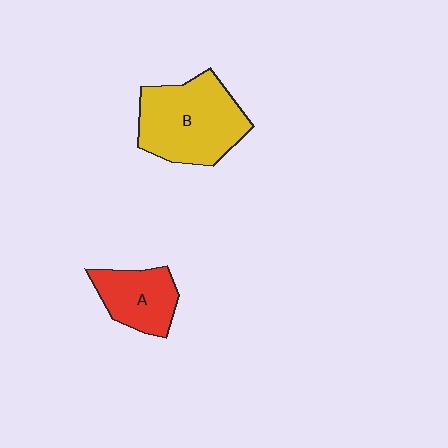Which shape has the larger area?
Shape B (yellow).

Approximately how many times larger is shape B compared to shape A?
Approximately 1.7 times.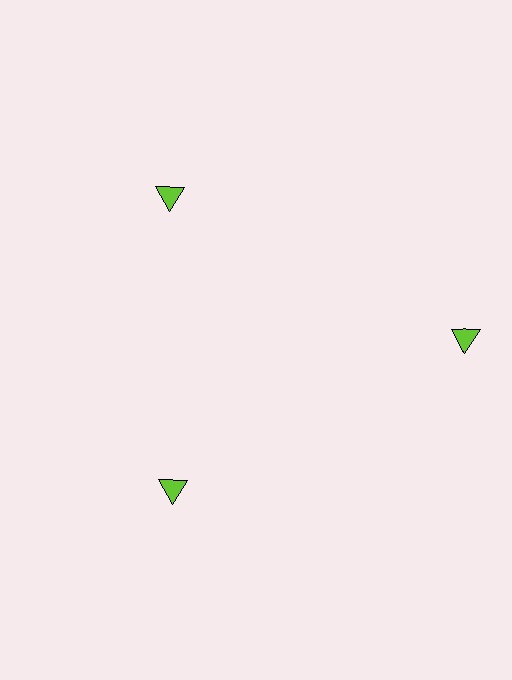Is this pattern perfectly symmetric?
No. The 3 lime triangles are arranged in a ring, but one element near the 3 o'clock position is pushed outward from the center, breaking the 3-fold rotational symmetry.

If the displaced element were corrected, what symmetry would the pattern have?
It would have 3-fold rotational symmetry — the pattern would map onto itself every 120 degrees.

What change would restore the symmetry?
The symmetry would be restored by moving it inward, back onto the ring so that all 3 triangles sit at equal angles and equal distance from the center.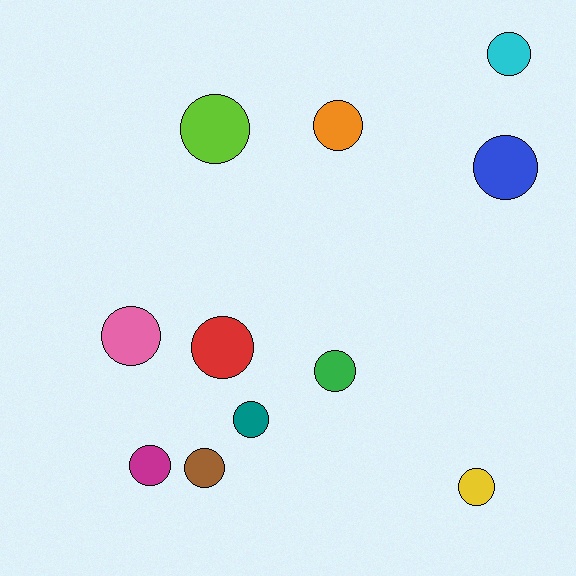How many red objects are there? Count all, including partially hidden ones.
There is 1 red object.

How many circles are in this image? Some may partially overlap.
There are 11 circles.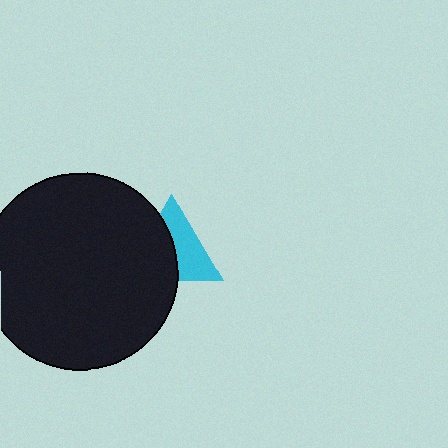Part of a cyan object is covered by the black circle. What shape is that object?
It is a triangle.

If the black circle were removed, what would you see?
You would see the complete cyan triangle.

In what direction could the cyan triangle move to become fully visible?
The cyan triangle could move right. That would shift it out from behind the black circle entirely.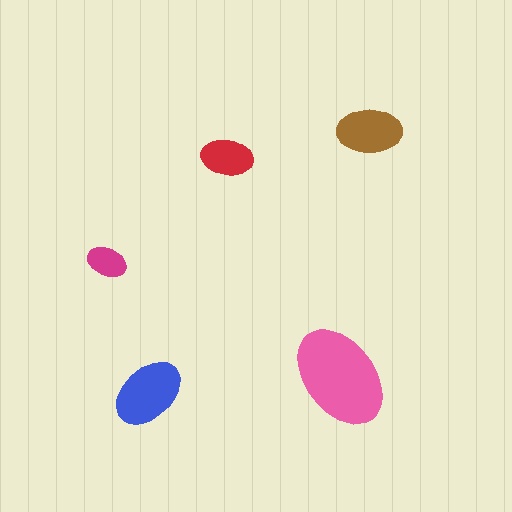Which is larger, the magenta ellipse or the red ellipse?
The red one.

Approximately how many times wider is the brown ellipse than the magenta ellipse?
About 1.5 times wider.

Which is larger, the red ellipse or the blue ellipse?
The blue one.